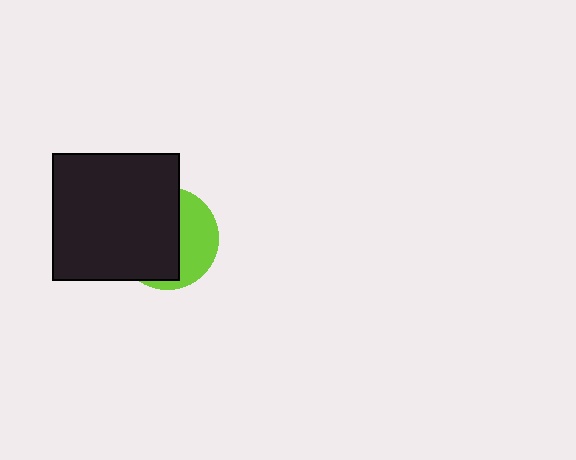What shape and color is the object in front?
The object in front is a black square.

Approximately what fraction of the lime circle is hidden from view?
Roughly 62% of the lime circle is hidden behind the black square.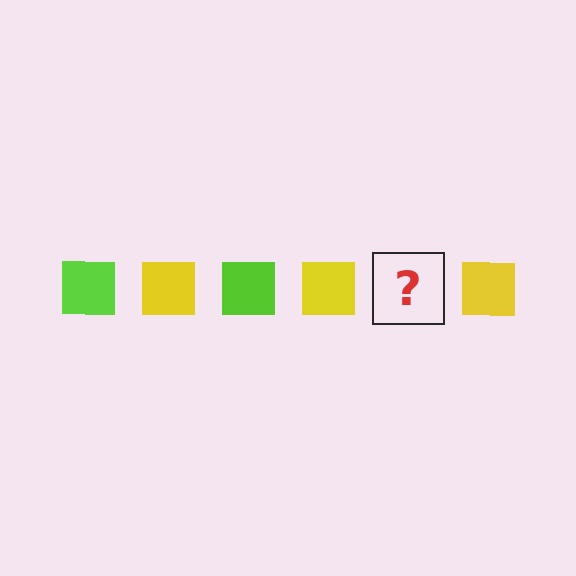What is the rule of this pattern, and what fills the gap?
The rule is that the pattern cycles through lime, yellow squares. The gap should be filled with a lime square.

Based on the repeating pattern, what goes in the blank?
The blank should be a lime square.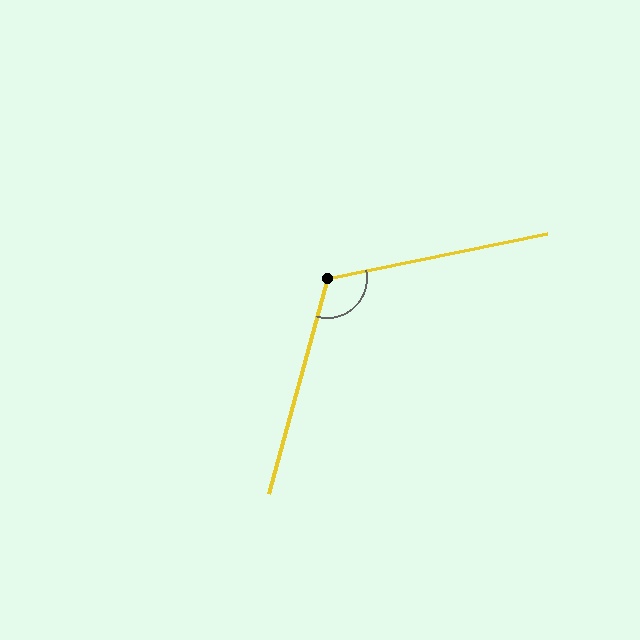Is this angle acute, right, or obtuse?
It is obtuse.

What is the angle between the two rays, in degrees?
Approximately 117 degrees.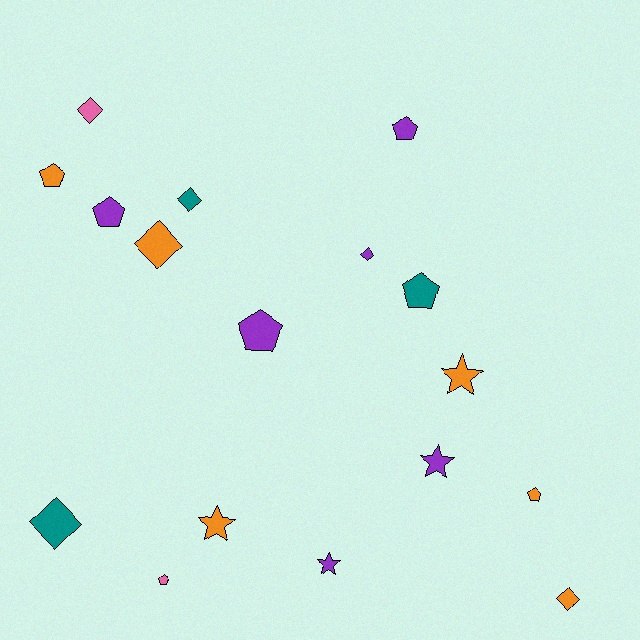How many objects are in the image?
There are 17 objects.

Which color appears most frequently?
Orange, with 6 objects.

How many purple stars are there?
There are 2 purple stars.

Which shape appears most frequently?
Pentagon, with 7 objects.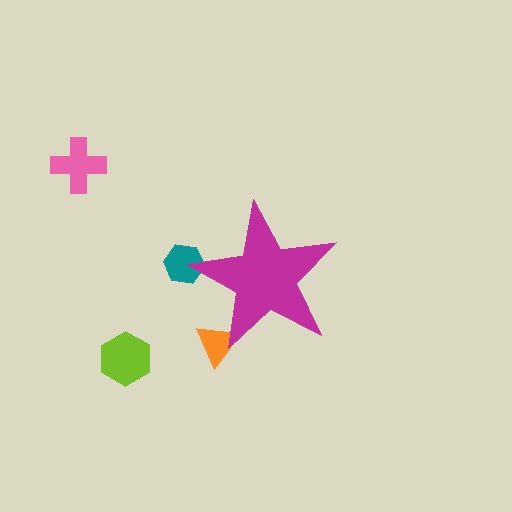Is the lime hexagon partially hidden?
No, the lime hexagon is fully visible.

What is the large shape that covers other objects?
A magenta star.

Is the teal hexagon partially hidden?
Yes, the teal hexagon is partially hidden behind the magenta star.